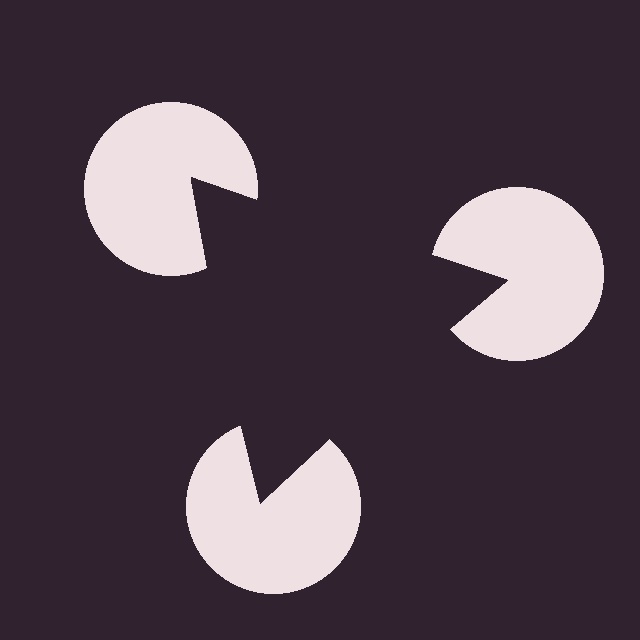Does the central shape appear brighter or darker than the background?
It typically appears slightly darker than the background, even though no actual brightness change is drawn.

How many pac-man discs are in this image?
There are 3 — one at each vertex of the illusory triangle.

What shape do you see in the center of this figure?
An illusory triangle — its edges are inferred from the aligned wedge cuts in the pac-man discs, not physically drawn.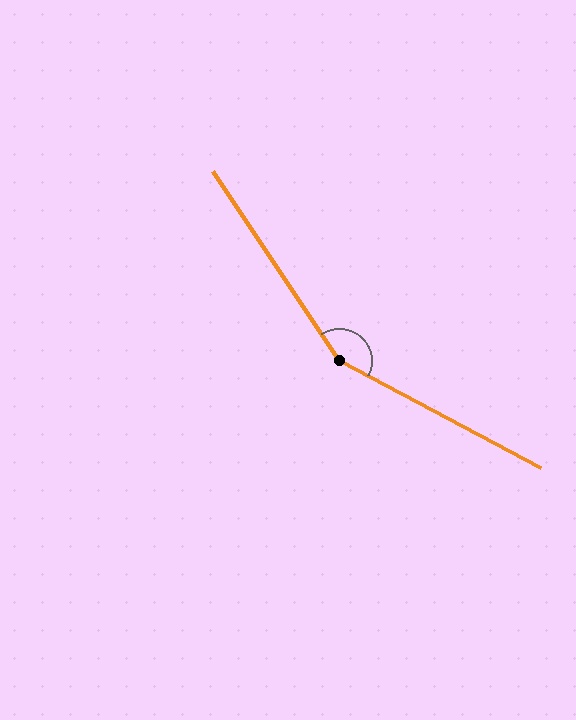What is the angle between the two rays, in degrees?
Approximately 151 degrees.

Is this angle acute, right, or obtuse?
It is obtuse.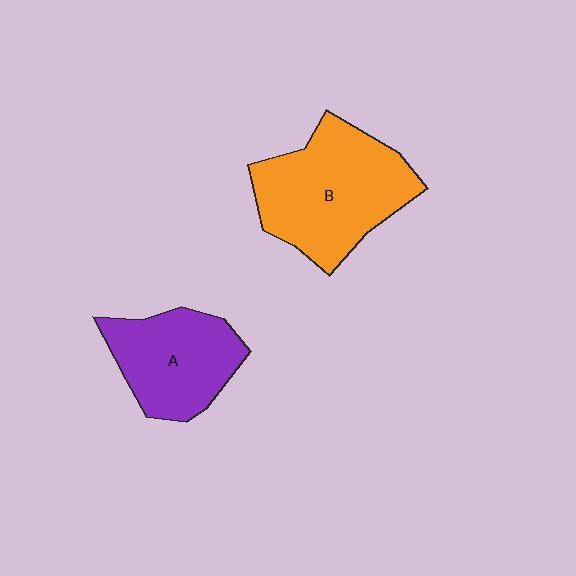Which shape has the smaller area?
Shape A (purple).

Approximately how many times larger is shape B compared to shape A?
Approximately 1.4 times.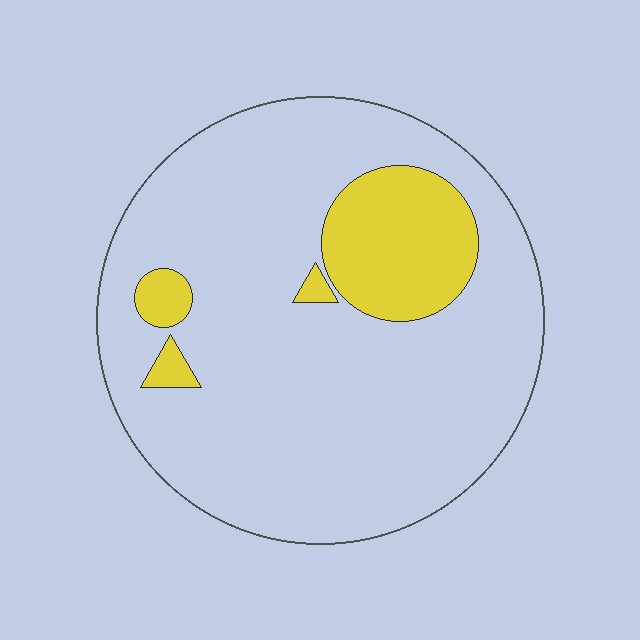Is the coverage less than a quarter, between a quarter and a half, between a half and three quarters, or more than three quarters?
Less than a quarter.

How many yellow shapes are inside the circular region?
4.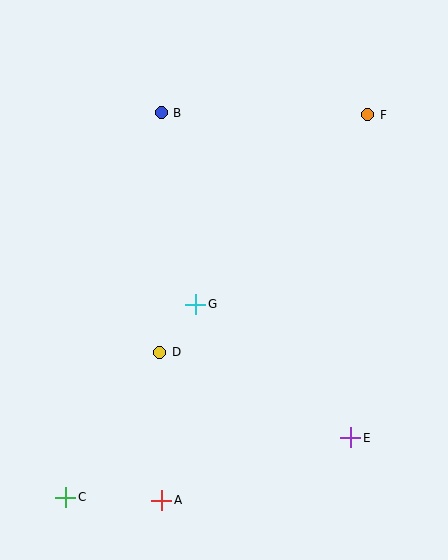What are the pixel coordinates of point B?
Point B is at (161, 113).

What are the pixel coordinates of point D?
Point D is at (160, 352).